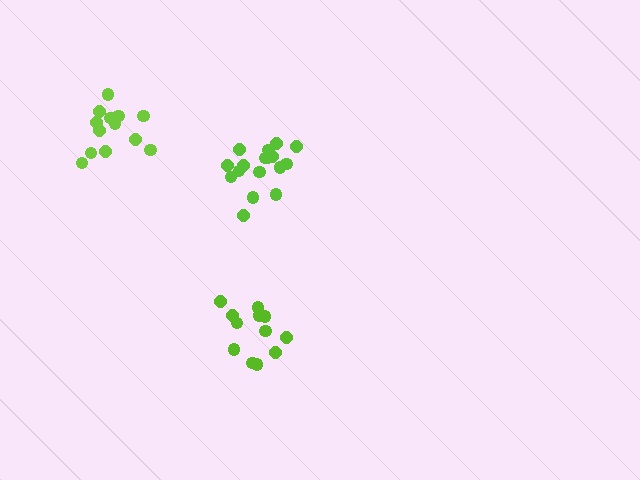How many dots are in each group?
Group 1: 17 dots, Group 2: 12 dots, Group 3: 13 dots (42 total).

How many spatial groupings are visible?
There are 3 spatial groupings.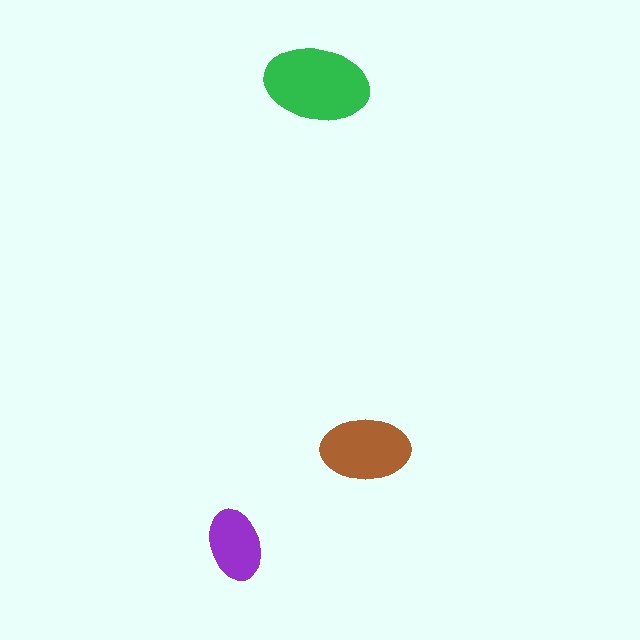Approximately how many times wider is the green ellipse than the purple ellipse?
About 1.5 times wider.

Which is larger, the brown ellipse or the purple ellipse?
The brown one.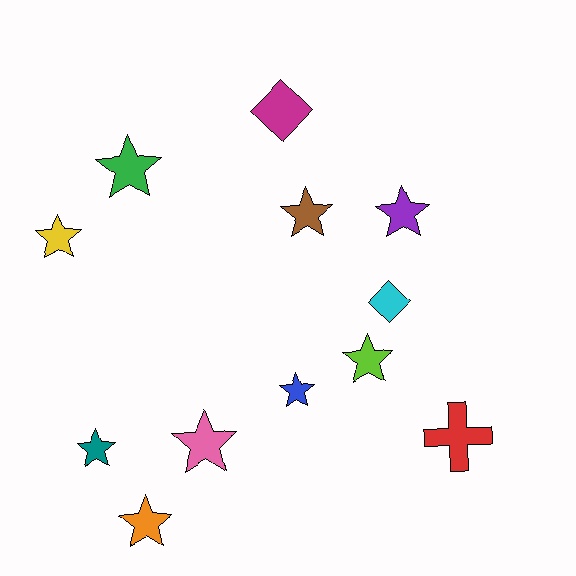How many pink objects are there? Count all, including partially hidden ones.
There is 1 pink object.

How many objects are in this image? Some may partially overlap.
There are 12 objects.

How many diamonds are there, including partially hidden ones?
There are 2 diamonds.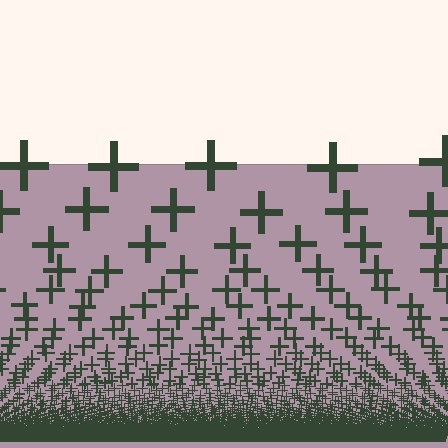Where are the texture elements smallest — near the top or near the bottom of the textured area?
Near the bottom.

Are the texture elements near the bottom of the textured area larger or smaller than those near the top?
Smaller. The gradient is inverted — elements near the bottom are smaller and denser.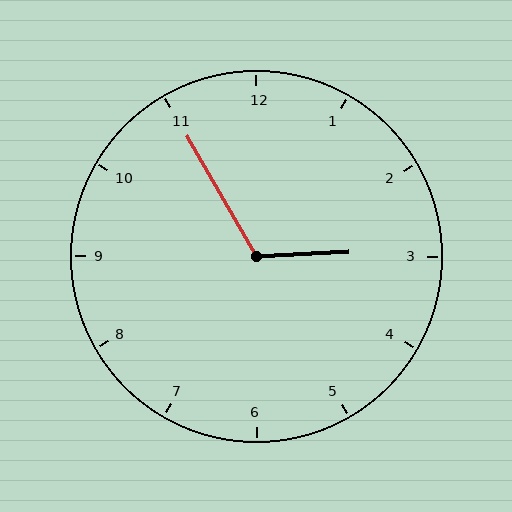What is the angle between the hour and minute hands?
Approximately 118 degrees.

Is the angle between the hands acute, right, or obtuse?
It is obtuse.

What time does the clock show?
2:55.